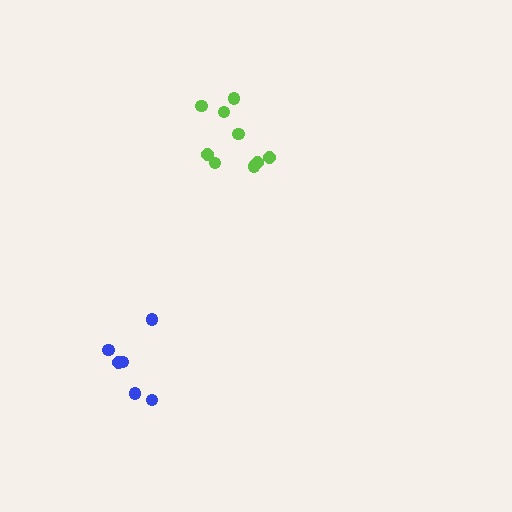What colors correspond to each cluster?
The clusters are colored: lime, blue.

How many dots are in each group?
Group 1: 9 dots, Group 2: 6 dots (15 total).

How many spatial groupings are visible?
There are 2 spatial groupings.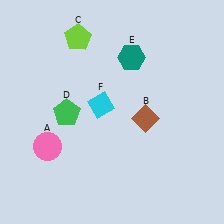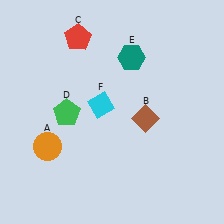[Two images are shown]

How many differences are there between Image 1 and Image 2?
There are 2 differences between the two images.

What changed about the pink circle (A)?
In Image 1, A is pink. In Image 2, it changed to orange.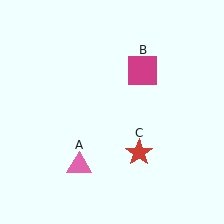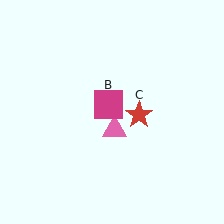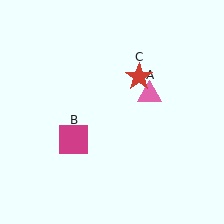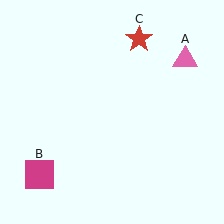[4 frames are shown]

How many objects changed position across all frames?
3 objects changed position: pink triangle (object A), magenta square (object B), red star (object C).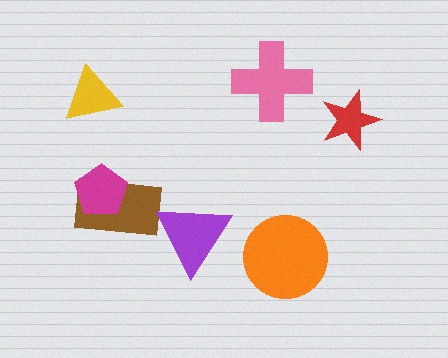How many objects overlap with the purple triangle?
0 objects overlap with the purple triangle.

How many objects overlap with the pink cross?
0 objects overlap with the pink cross.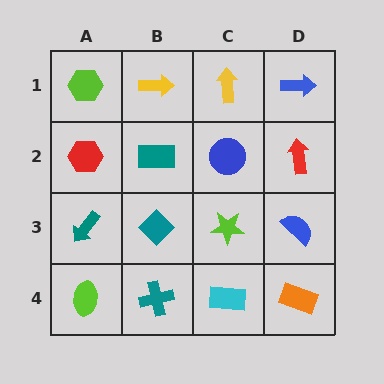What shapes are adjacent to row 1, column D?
A red arrow (row 2, column D), a yellow arrow (row 1, column C).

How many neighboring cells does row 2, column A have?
3.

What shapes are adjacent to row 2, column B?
A yellow arrow (row 1, column B), a teal diamond (row 3, column B), a red hexagon (row 2, column A), a blue circle (row 2, column C).